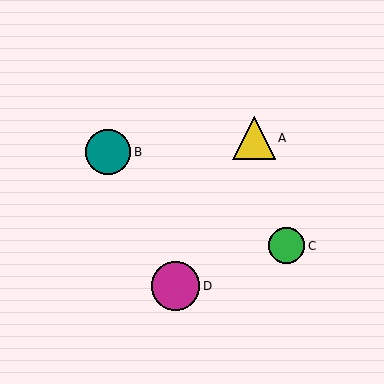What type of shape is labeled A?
Shape A is a yellow triangle.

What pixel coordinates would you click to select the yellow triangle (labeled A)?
Click at (254, 138) to select the yellow triangle A.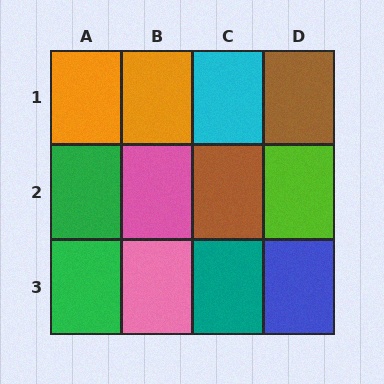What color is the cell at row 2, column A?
Green.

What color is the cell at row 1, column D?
Brown.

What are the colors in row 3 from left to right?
Green, pink, teal, blue.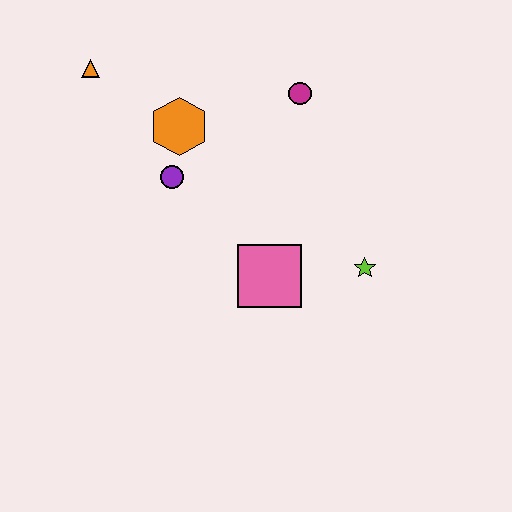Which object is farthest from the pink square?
The orange triangle is farthest from the pink square.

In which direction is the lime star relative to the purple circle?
The lime star is to the right of the purple circle.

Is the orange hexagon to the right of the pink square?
No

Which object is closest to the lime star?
The pink square is closest to the lime star.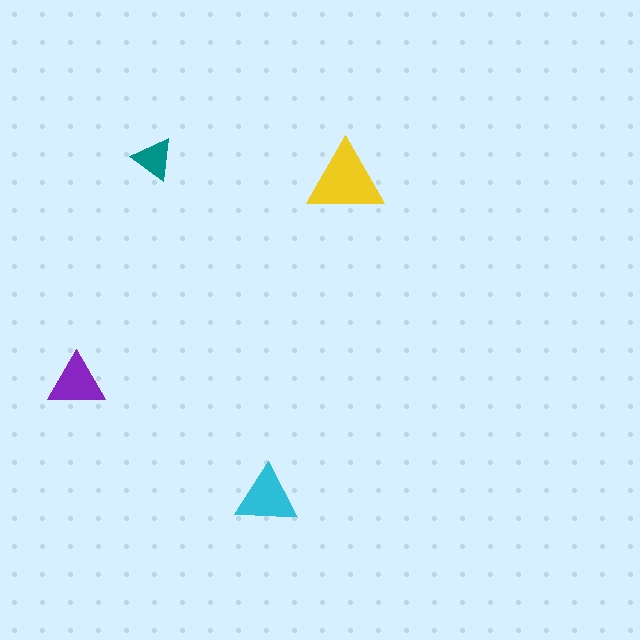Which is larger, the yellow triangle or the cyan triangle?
The yellow one.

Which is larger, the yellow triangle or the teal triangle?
The yellow one.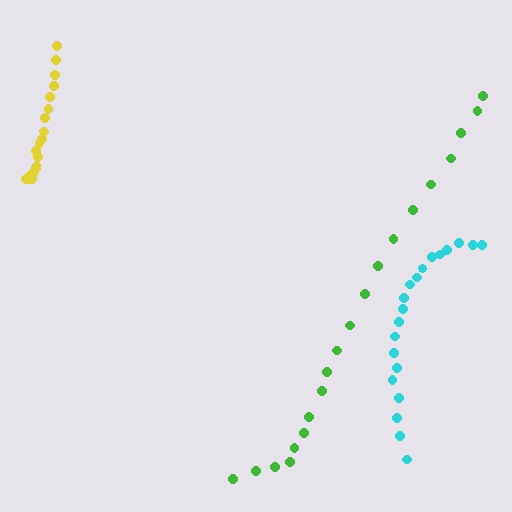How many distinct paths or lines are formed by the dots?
There are 3 distinct paths.